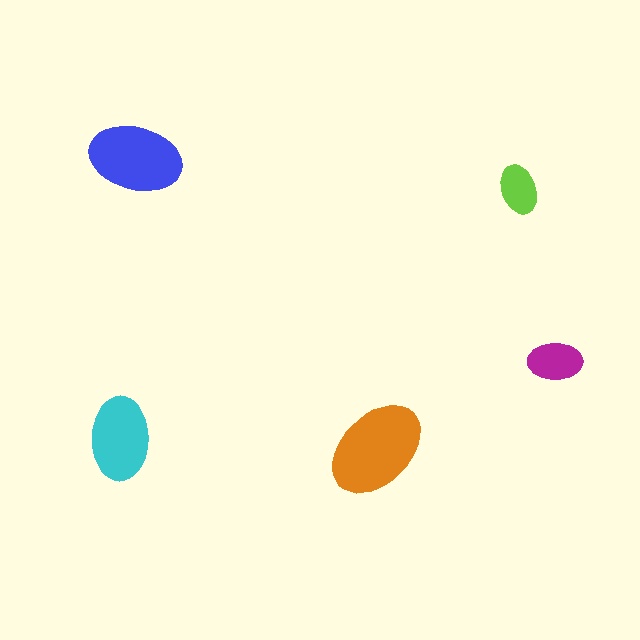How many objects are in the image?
There are 5 objects in the image.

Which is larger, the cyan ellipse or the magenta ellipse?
The cyan one.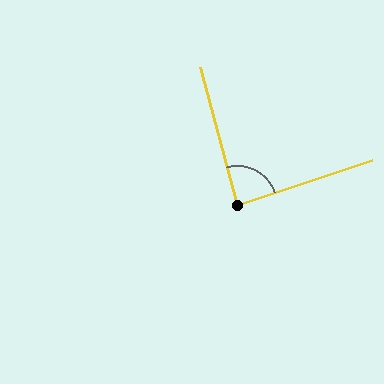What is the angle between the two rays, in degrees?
Approximately 87 degrees.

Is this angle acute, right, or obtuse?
It is approximately a right angle.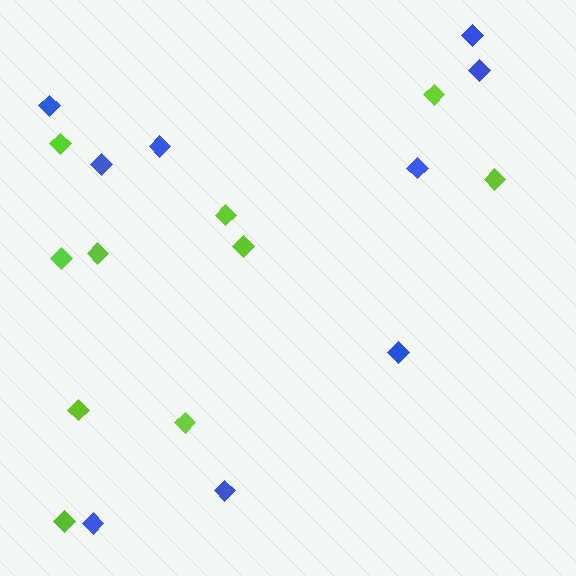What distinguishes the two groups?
There are 2 groups: one group of lime diamonds (10) and one group of blue diamonds (9).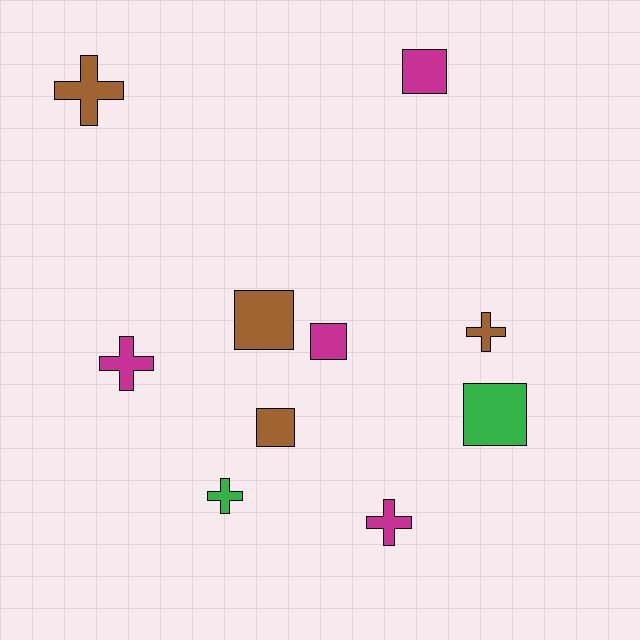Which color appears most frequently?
Brown, with 4 objects.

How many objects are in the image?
There are 10 objects.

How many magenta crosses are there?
There are 2 magenta crosses.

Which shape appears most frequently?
Cross, with 5 objects.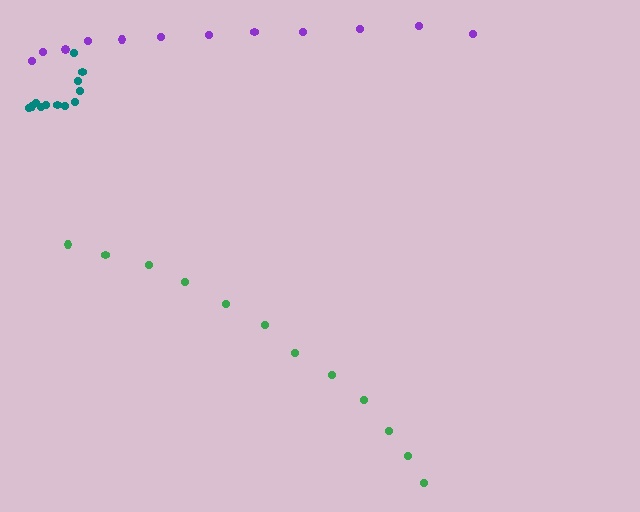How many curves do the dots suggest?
There are 3 distinct paths.